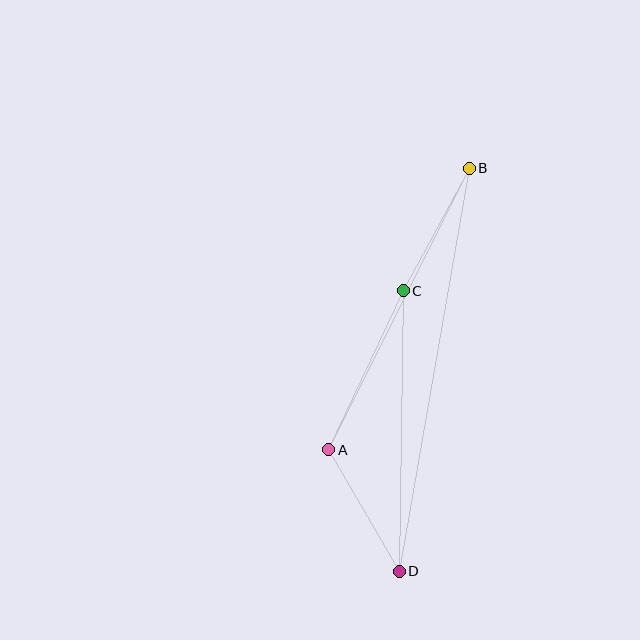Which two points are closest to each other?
Points B and C are closest to each other.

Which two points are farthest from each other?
Points B and D are farthest from each other.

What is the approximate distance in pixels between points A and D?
The distance between A and D is approximately 140 pixels.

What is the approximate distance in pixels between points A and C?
The distance between A and C is approximately 176 pixels.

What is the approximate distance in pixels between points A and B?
The distance between A and B is approximately 315 pixels.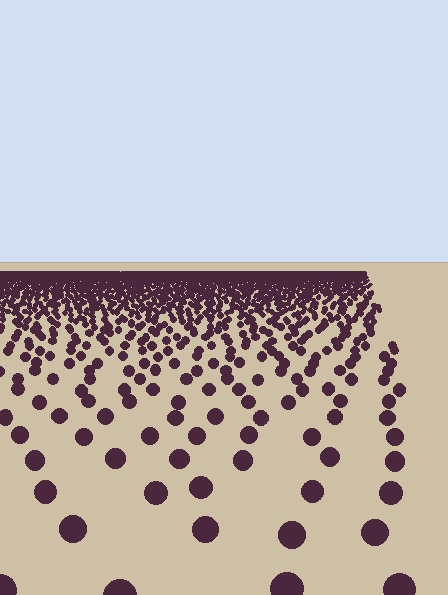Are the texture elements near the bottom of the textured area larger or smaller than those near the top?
Larger. Near the bottom, elements are closer to the viewer and appear at a bigger on-screen size.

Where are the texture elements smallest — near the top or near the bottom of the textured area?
Near the top.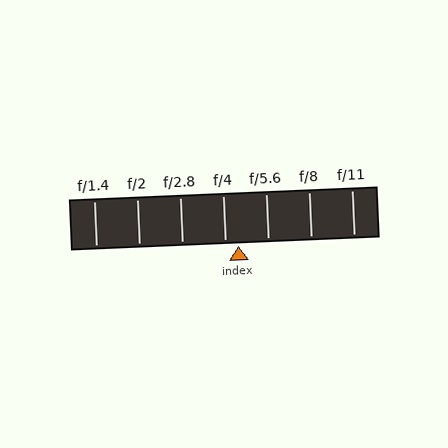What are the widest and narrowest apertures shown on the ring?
The widest aperture shown is f/1.4 and the narrowest is f/11.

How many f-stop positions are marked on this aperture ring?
There are 7 f-stop positions marked.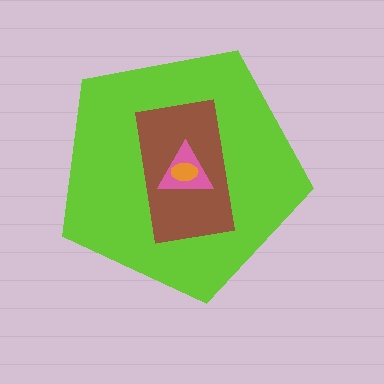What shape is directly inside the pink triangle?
The orange ellipse.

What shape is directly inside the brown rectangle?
The pink triangle.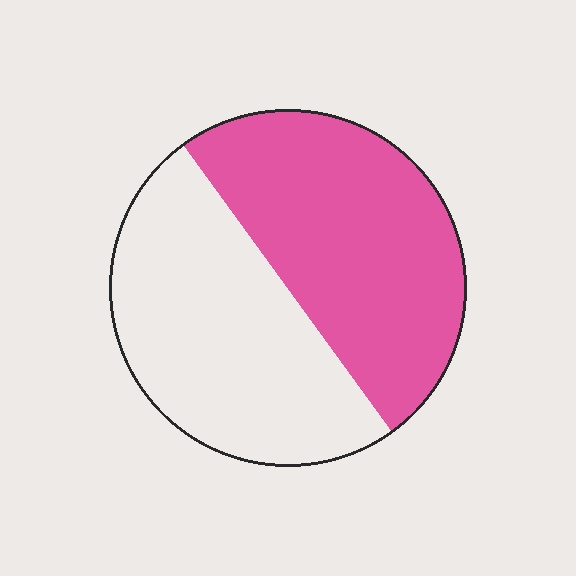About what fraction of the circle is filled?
About one half (1/2).